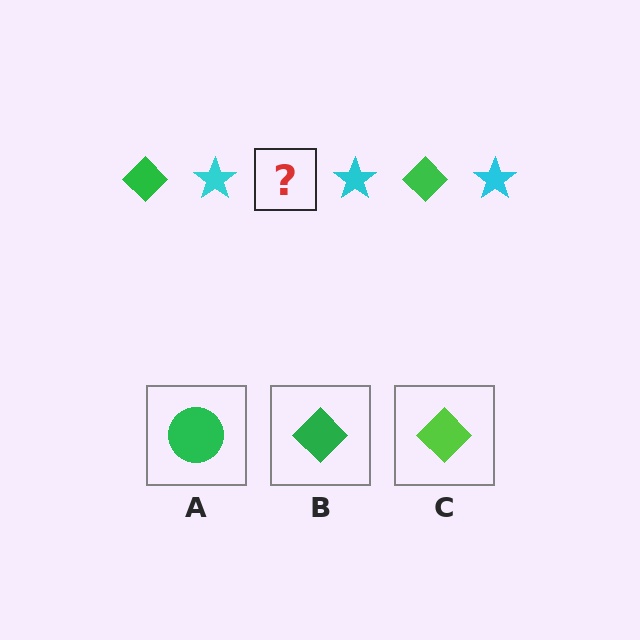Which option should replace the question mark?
Option B.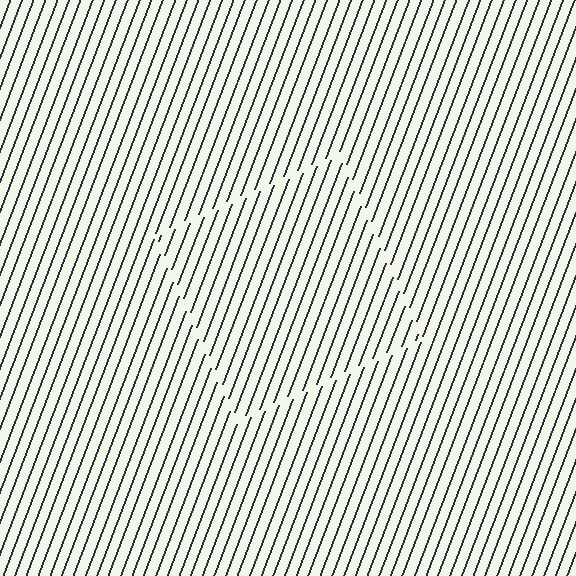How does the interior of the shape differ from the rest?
The interior of the shape contains the same grating, shifted by half a period — the contour is defined by the phase discontinuity where line-ends from the inner and outer gratings abut.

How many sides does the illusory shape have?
4 sides — the line-ends trace a square.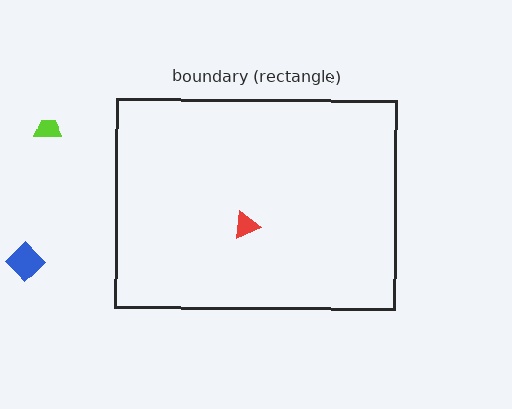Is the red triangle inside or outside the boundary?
Inside.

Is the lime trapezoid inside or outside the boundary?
Outside.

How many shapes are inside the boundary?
1 inside, 2 outside.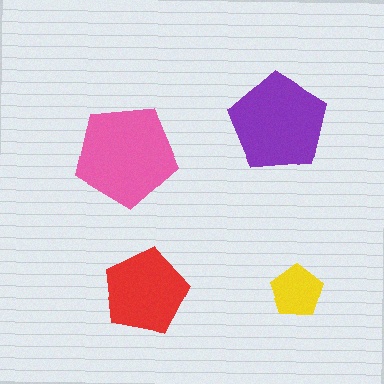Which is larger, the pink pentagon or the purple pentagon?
The pink one.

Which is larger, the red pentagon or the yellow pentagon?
The red one.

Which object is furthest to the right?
The yellow pentagon is rightmost.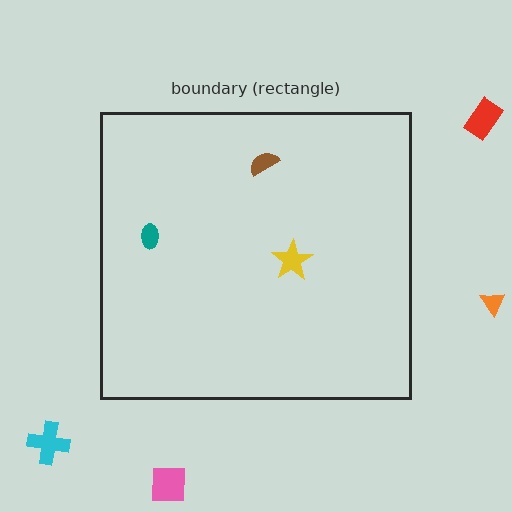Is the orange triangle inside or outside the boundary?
Outside.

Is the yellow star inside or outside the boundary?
Inside.